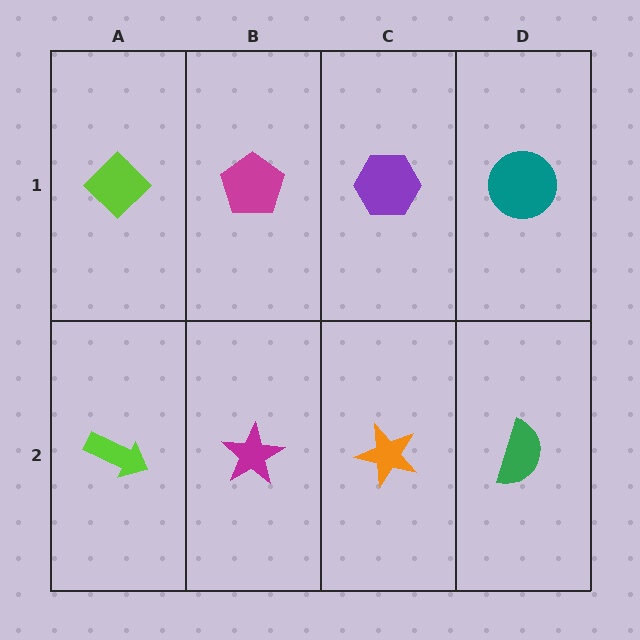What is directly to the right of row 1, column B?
A purple hexagon.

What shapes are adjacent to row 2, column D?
A teal circle (row 1, column D), an orange star (row 2, column C).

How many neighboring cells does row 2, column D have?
2.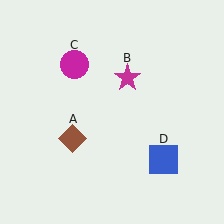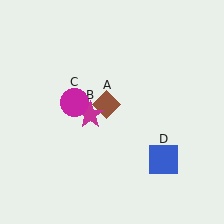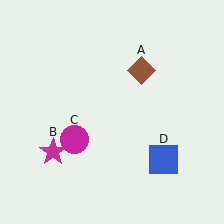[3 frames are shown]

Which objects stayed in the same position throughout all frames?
Blue square (object D) remained stationary.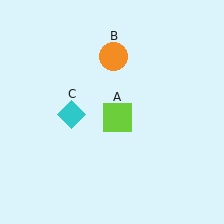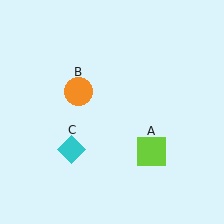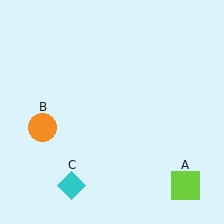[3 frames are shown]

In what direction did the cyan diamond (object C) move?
The cyan diamond (object C) moved down.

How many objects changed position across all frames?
3 objects changed position: lime square (object A), orange circle (object B), cyan diamond (object C).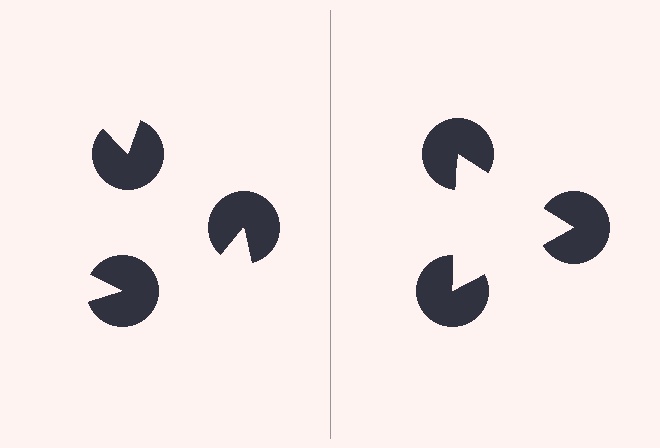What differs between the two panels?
The pac-man discs are positioned identically on both sides; only the wedge orientations differ. On the right they align to a triangle; on the left they are misaligned.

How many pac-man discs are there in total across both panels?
6 — 3 on each side.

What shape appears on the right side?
An illusory triangle.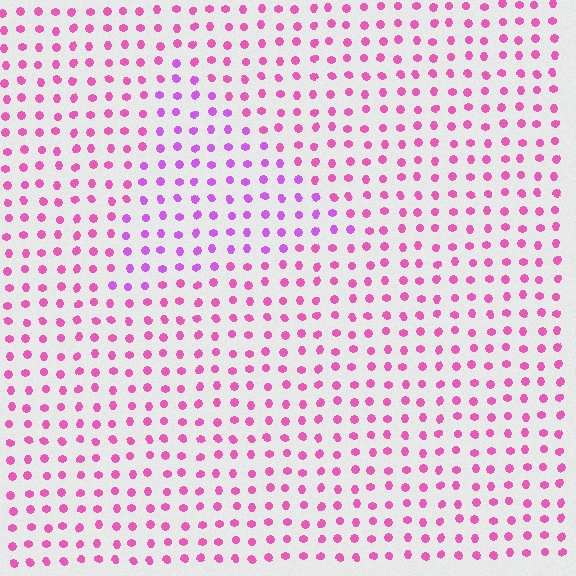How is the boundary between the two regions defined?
The boundary is defined purely by a slight shift in hue (about 31 degrees). Spacing, size, and orientation are identical on both sides.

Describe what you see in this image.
The image is filled with small pink elements in a uniform arrangement. A triangle-shaped region is visible where the elements are tinted to a slightly different hue, forming a subtle color boundary.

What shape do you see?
I see a triangle.